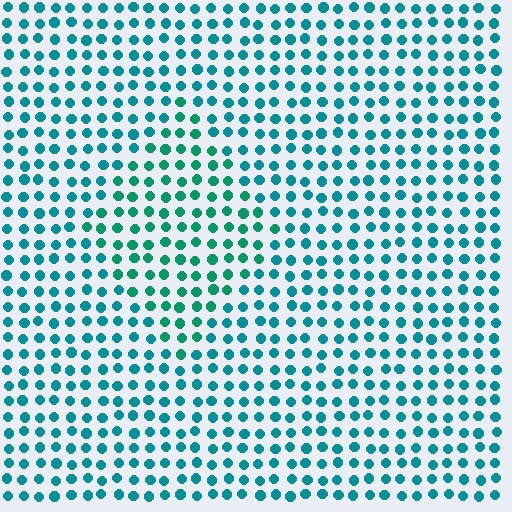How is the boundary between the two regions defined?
The boundary is defined purely by a slight shift in hue (about 24 degrees). Spacing, size, and orientation are identical on both sides.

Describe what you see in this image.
The image is filled with small teal elements in a uniform arrangement. A diamond-shaped region is visible where the elements are tinted to a slightly different hue, forming a subtle color boundary.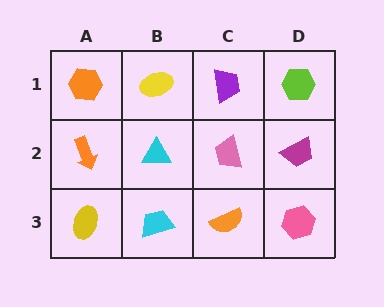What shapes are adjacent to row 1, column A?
An orange arrow (row 2, column A), a yellow ellipse (row 1, column B).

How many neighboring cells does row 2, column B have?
4.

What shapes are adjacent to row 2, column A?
An orange hexagon (row 1, column A), a yellow ellipse (row 3, column A), a cyan triangle (row 2, column B).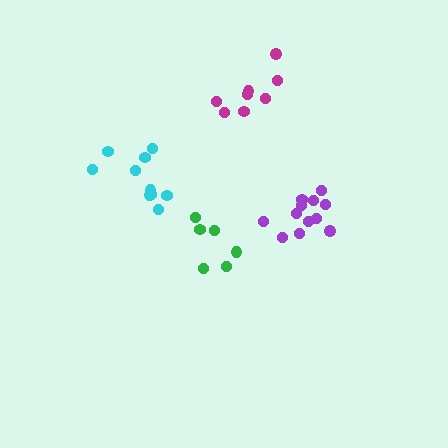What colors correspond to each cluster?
The clusters are colored: purple, magenta, green, cyan.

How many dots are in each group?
Group 1: 12 dots, Group 2: 8 dots, Group 3: 6 dots, Group 4: 10 dots (36 total).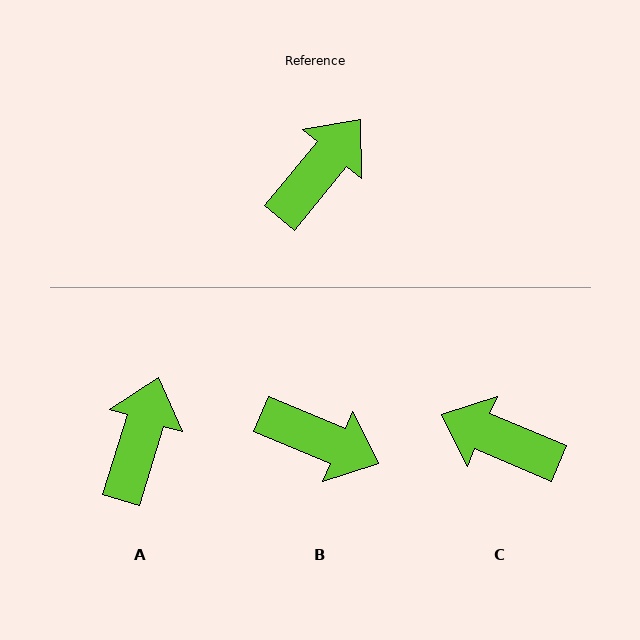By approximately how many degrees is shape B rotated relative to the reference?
Approximately 73 degrees clockwise.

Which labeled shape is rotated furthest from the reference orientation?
C, about 107 degrees away.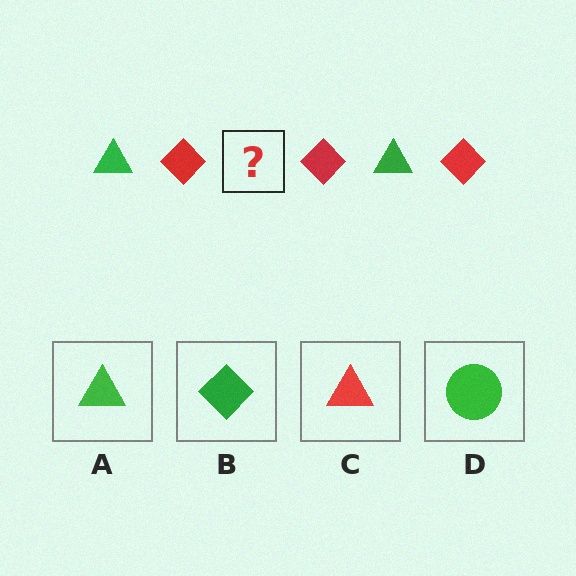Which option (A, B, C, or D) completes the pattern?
A.